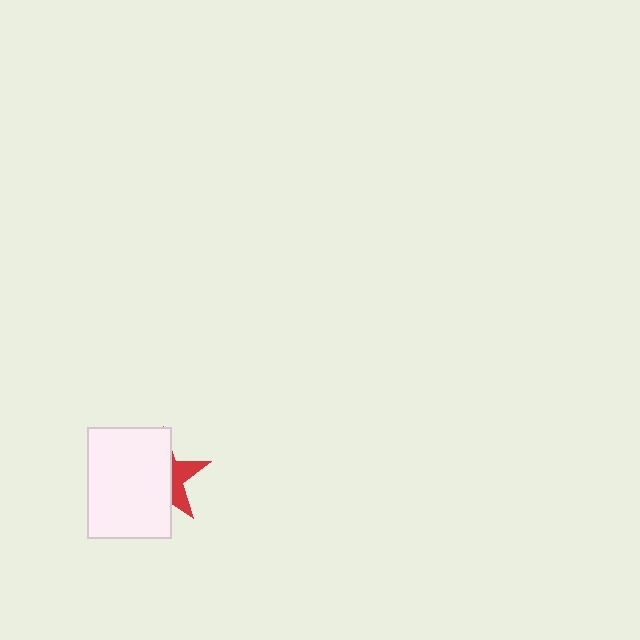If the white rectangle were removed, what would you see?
You would see the complete red star.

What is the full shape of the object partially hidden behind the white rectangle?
The partially hidden object is a red star.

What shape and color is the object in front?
The object in front is a white rectangle.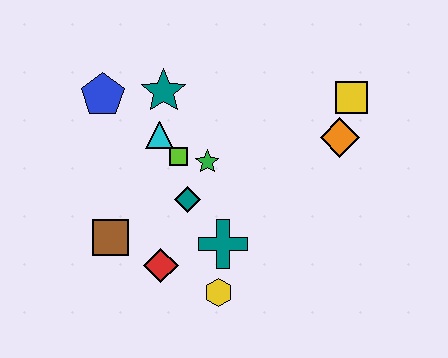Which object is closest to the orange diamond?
The yellow square is closest to the orange diamond.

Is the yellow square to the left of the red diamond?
No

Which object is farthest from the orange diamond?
The brown square is farthest from the orange diamond.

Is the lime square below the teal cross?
No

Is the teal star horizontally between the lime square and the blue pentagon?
Yes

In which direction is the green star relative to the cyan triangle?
The green star is to the right of the cyan triangle.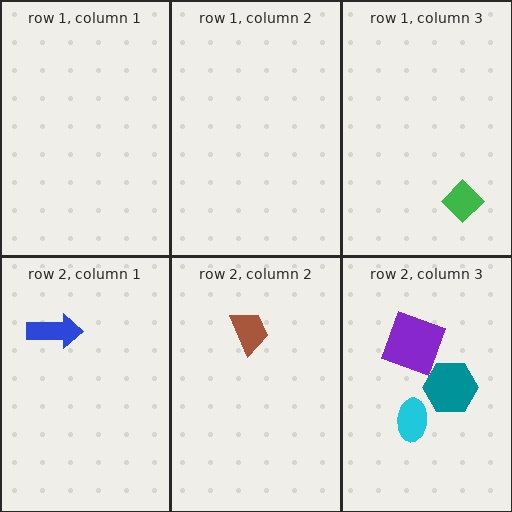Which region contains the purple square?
The row 2, column 3 region.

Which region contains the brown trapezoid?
The row 2, column 2 region.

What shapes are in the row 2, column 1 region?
The blue arrow.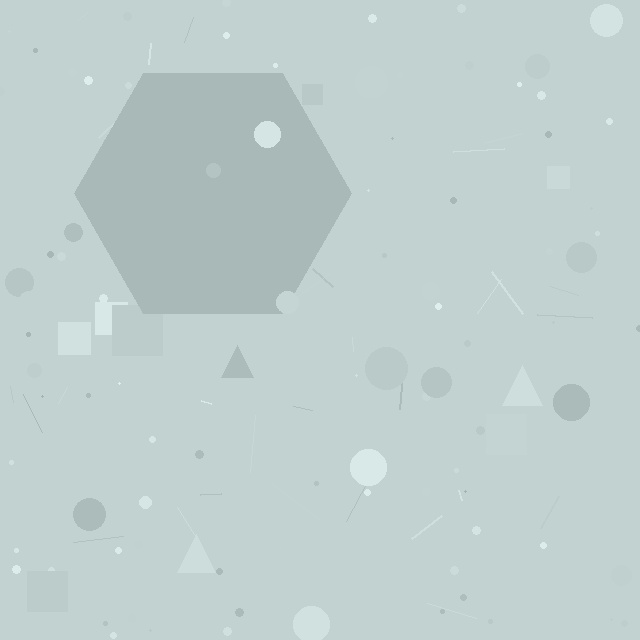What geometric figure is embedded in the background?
A hexagon is embedded in the background.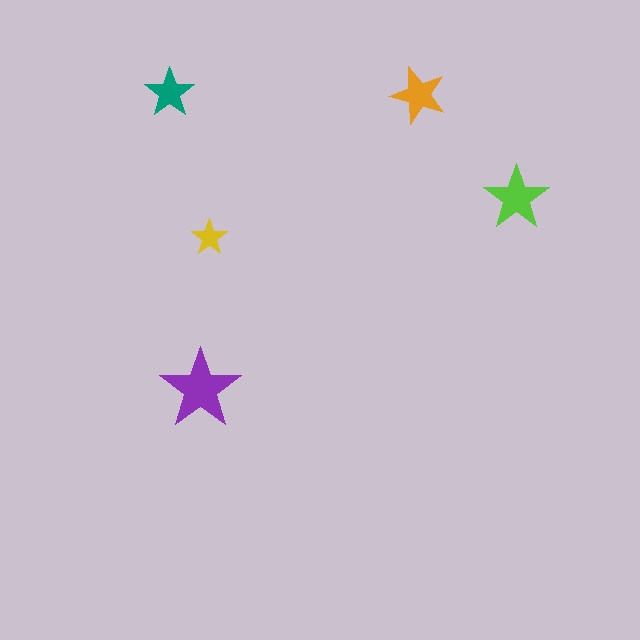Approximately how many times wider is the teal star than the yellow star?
About 1.5 times wider.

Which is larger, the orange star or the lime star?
The lime one.